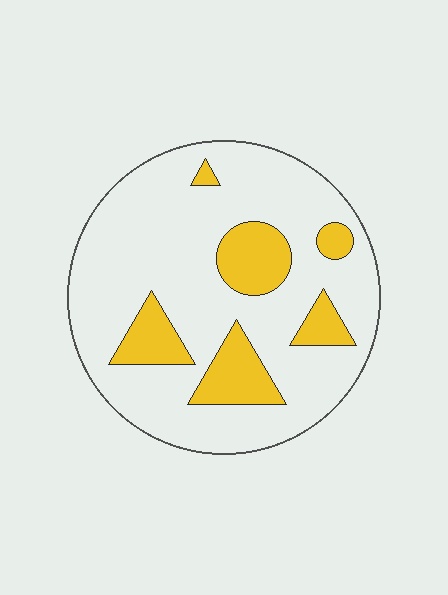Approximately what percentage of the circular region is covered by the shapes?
Approximately 20%.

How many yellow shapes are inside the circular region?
6.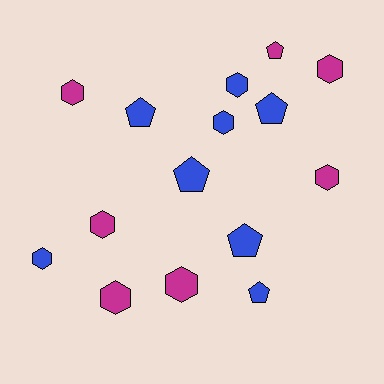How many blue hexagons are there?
There are 3 blue hexagons.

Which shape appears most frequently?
Hexagon, with 9 objects.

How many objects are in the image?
There are 15 objects.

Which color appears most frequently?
Blue, with 8 objects.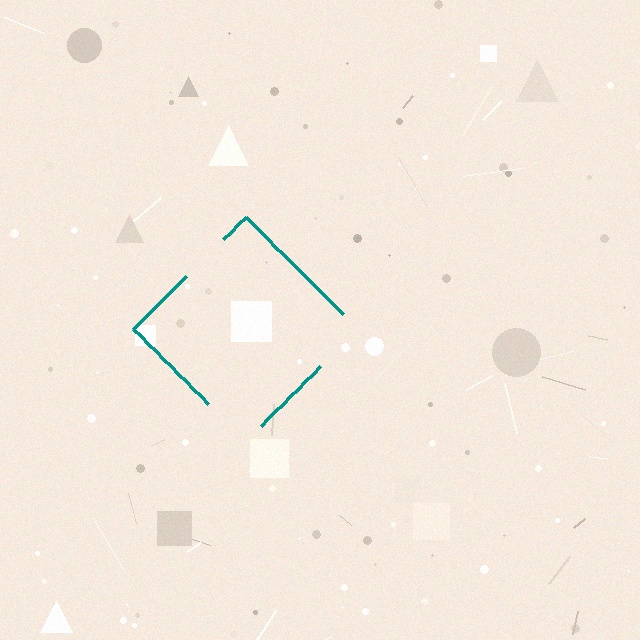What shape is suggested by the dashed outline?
The dashed outline suggests a diamond.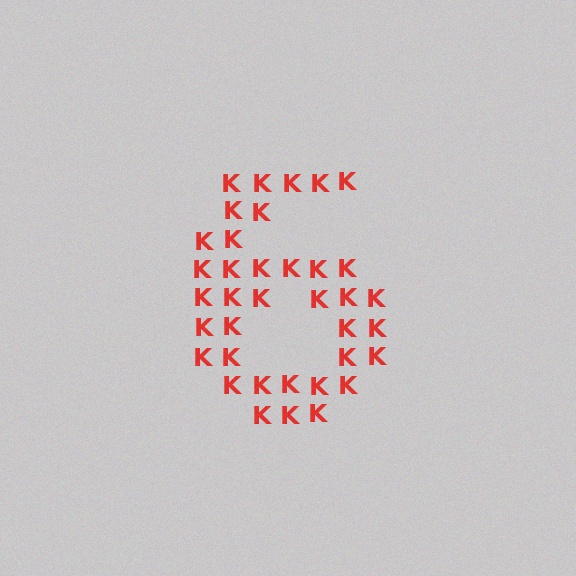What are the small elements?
The small elements are letter K's.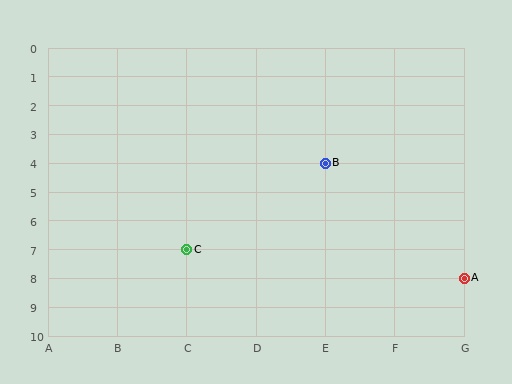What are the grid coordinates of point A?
Point A is at grid coordinates (G, 8).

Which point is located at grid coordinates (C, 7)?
Point C is at (C, 7).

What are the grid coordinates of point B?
Point B is at grid coordinates (E, 4).